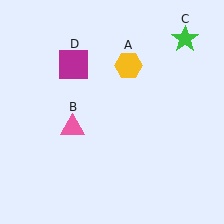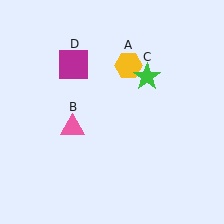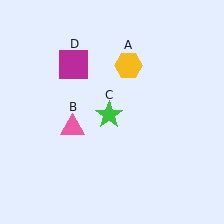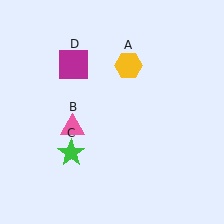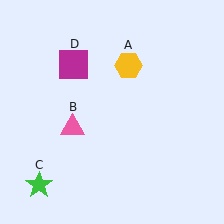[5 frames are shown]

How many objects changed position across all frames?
1 object changed position: green star (object C).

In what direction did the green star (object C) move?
The green star (object C) moved down and to the left.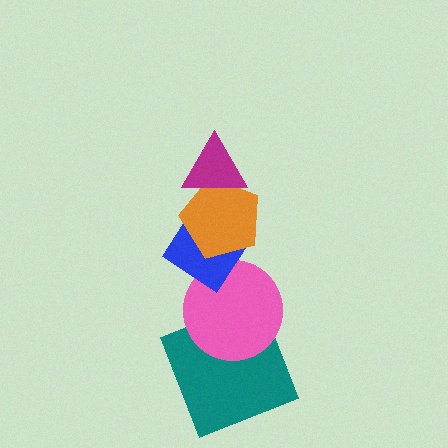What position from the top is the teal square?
The teal square is 5th from the top.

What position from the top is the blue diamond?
The blue diamond is 3rd from the top.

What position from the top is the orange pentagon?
The orange pentagon is 2nd from the top.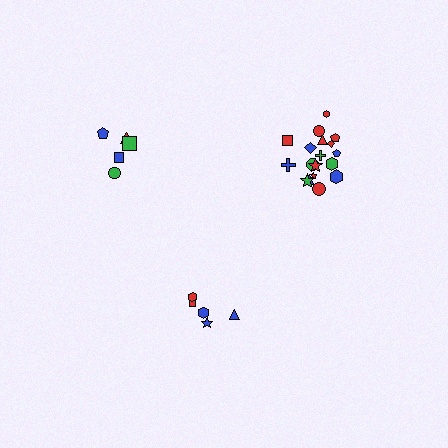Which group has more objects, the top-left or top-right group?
The top-right group.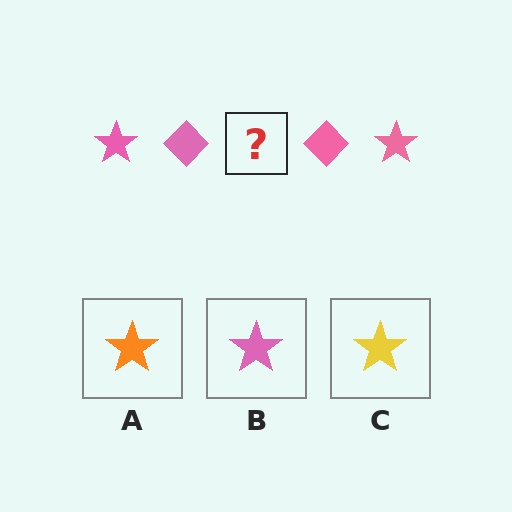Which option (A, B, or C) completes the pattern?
B.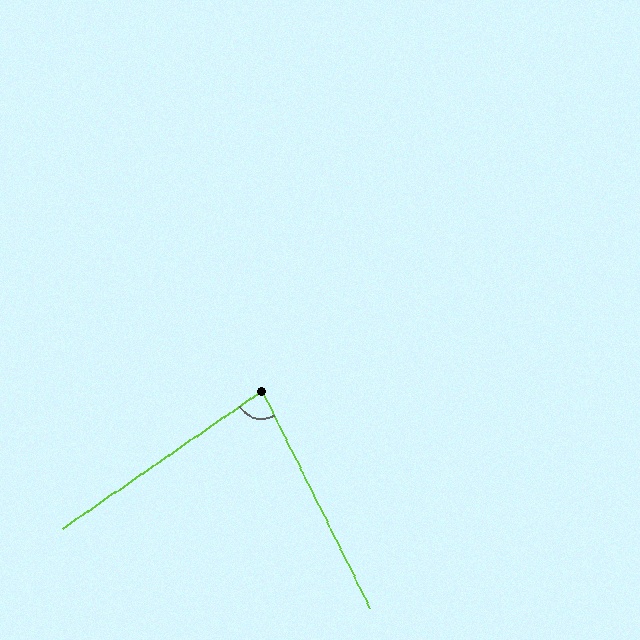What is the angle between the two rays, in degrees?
Approximately 82 degrees.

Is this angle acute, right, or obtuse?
It is acute.